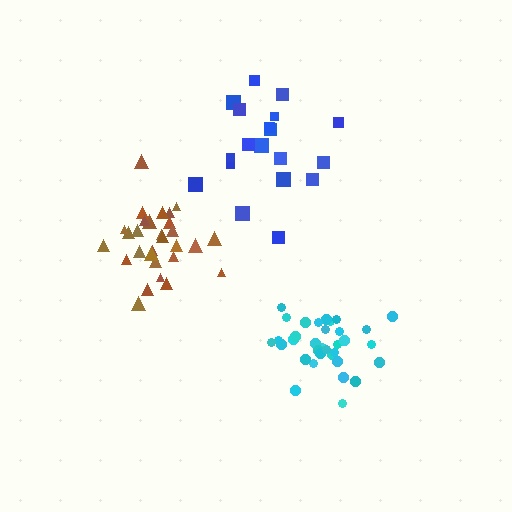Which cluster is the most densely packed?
Cyan.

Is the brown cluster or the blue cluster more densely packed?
Brown.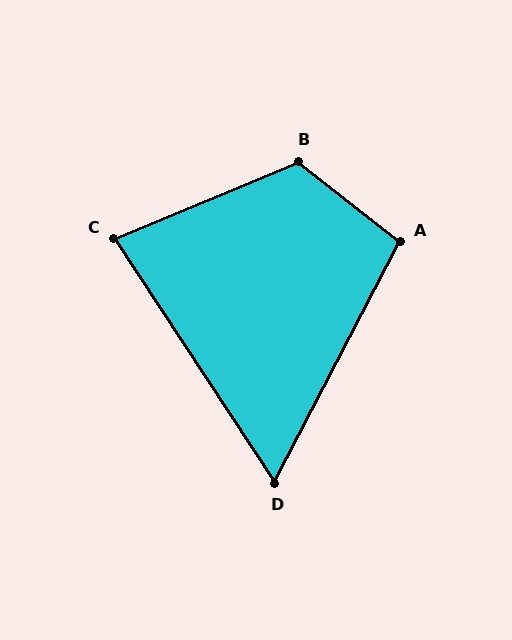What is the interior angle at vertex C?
Approximately 79 degrees (acute).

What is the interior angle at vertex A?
Approximately 101 degrees (obtuse).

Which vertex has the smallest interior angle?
D, at approximately 61 degrees.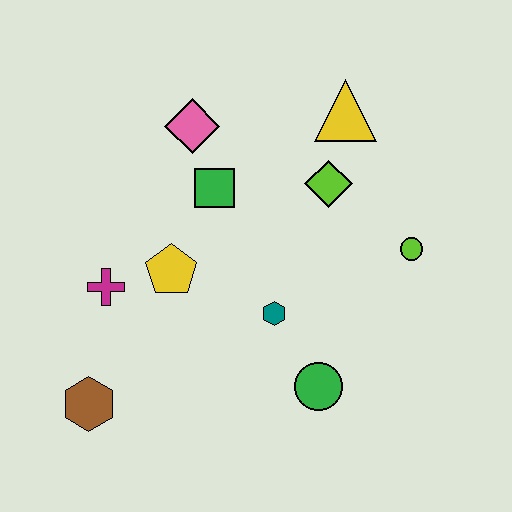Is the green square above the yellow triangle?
No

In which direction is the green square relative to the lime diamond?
The green square is to the left of the lime diamond.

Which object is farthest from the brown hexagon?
The yellow triangle is farthest from the brown hexagon.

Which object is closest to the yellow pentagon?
The magenta cross is closest to the yellow pentagon.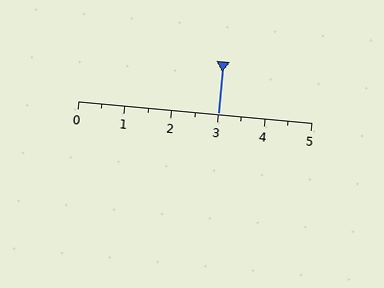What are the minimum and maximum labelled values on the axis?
The axis runs from 0 to 5.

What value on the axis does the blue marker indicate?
The marker indicates approximately 3.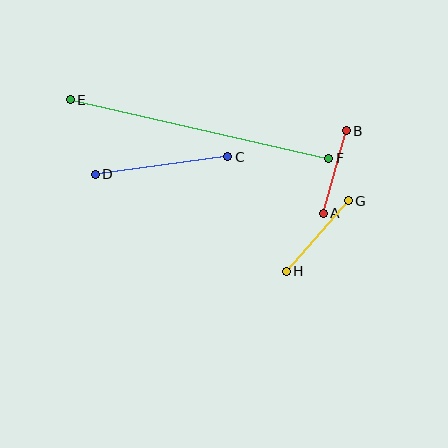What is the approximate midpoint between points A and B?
The midpoint is at approximately (335, 172) pixels.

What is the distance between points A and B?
The distance is approximately 86 pixels.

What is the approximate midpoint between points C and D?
The midpoint is at approximately (161, 166) pixels.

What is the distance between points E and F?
The distance is approximately 265 pixels.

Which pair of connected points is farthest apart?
Points E and F are farthest apart.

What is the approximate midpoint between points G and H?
The midpoint is at approximately (317, 236) pixels.